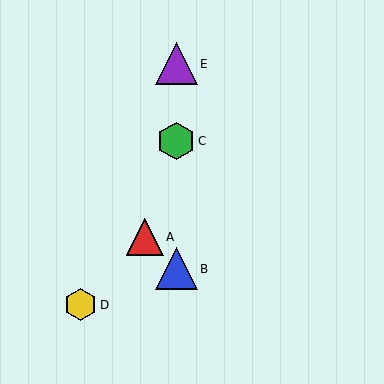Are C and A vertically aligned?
No, C is at x≈176 and A is at x≈145.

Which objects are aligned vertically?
Objects B, C, E are aligned vertically.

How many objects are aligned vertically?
3 objects (B, C, E) are aligned vertically.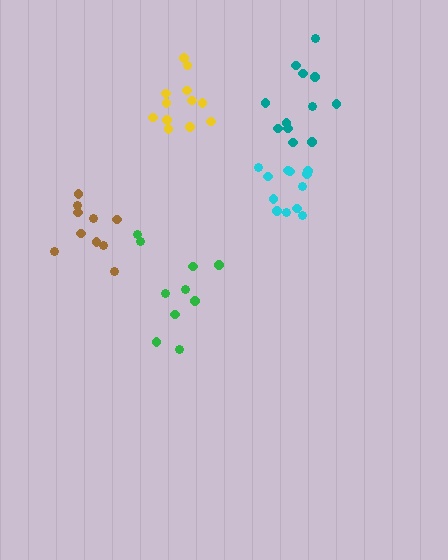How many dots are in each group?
Group 1: 10 dots, Group 2: 12 dots, Group 3: 10 dots, Group 4: 12 dots, Group 5: 12 dots (56 total).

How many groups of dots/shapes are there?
There are 5 groups.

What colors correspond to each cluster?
The clusters are colored: green, teal, brown, yellow, cyan.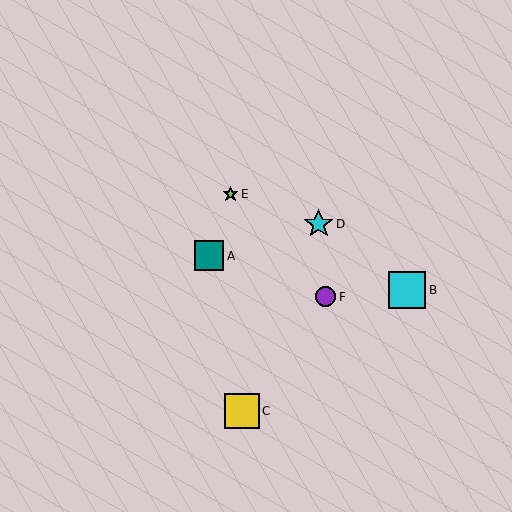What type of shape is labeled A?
Shape A is a teal square.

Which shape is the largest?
The cyan square (labeled B) is the largest.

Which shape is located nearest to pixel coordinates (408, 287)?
The cyan square (labeled B) at (407, 290) is nearest to that location.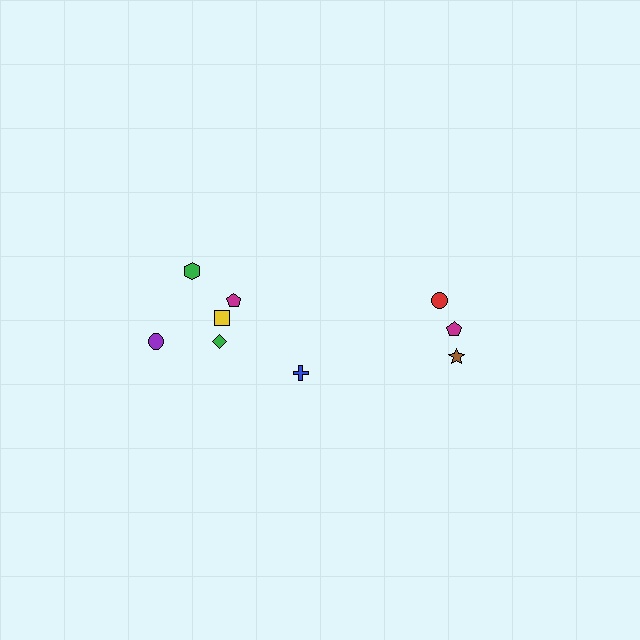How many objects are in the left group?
There are 6 objects.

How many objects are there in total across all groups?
There are 9 objects.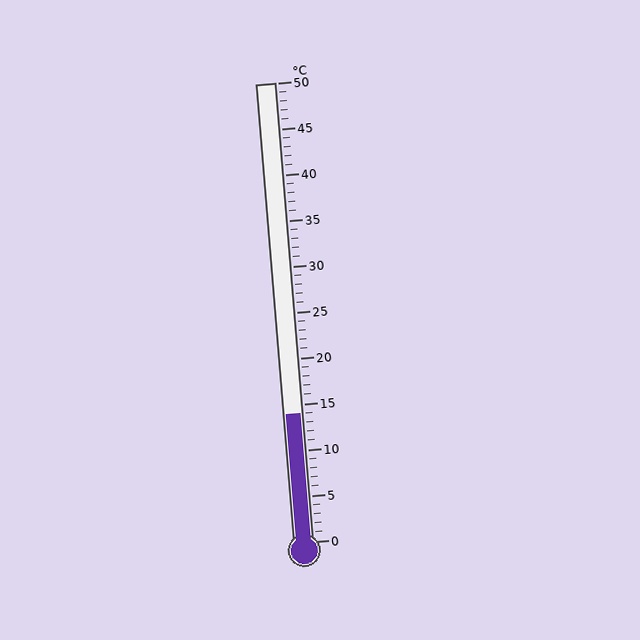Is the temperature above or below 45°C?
The temperature is below 45°C.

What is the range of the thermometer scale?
The thermometer scale ranges from 0°C to 50°C.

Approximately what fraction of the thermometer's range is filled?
The thermometer is filled to approximately 30% of its range.